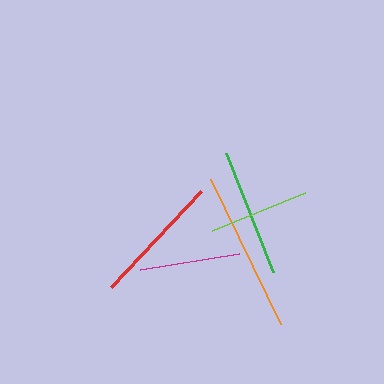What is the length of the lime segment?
The lime segment is approximately 102 pixels long.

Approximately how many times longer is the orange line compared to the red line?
The orange line is approximately 1.2 times the length of the red line.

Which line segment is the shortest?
The magenta line is the shortest at approximately 100 pixels.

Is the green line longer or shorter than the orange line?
The orange line is longer than the green line.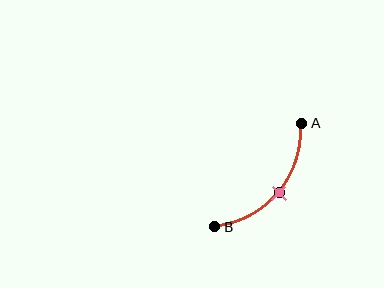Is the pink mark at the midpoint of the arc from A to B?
Yes. The pink mark lies on the arc at equal arc-length from both A and B — it is the arc midpoint.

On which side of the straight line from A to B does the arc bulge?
The arc bulges below and to the right of the straight line connecting A and B.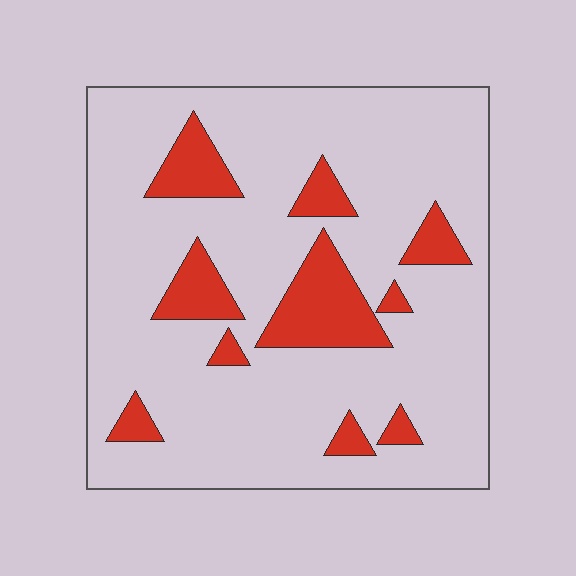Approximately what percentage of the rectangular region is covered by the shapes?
Approximately 15%.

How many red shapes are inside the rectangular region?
10.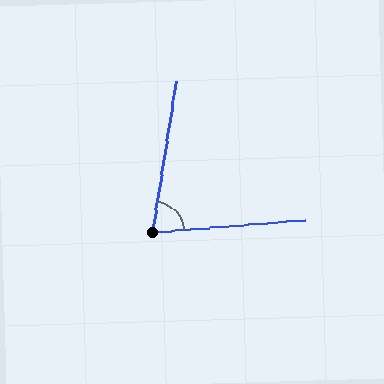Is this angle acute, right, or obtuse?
It is acute.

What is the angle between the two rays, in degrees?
Approximately 76 degrees.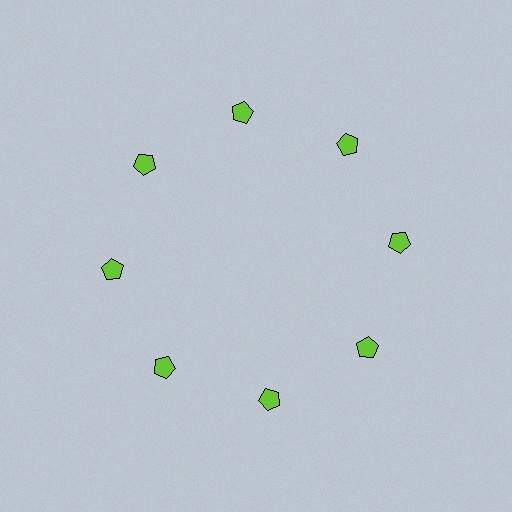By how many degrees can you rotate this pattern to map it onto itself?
The pattern maps onto itself every 45 degrees of rotation.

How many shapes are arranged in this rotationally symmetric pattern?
There are 8 shapes, arranged in 8 groups of 1.